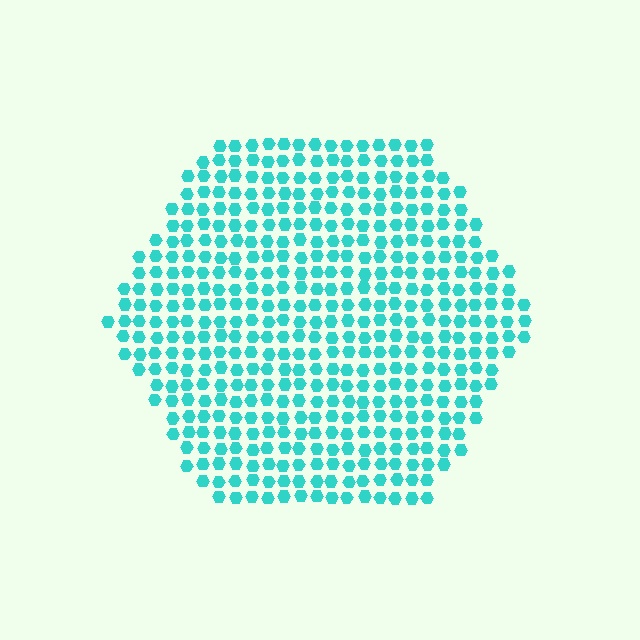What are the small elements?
The small elements are hexagons.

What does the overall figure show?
The overall figure shows a hexagon.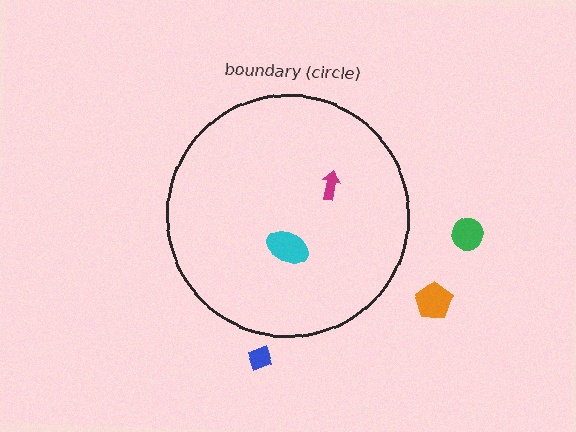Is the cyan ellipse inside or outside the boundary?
Inside.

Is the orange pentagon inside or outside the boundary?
Outside.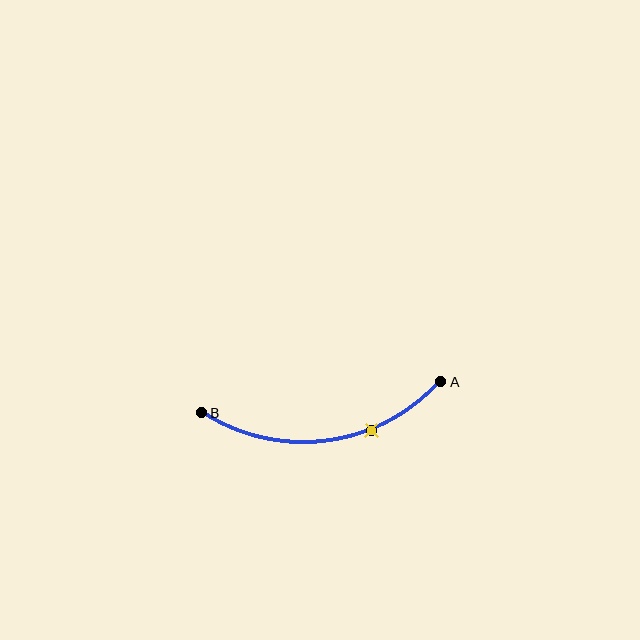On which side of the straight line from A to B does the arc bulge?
The arc bulges below the straight line connecting A and B.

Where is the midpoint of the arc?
The arc midpoint is the point on the curve farthest from the straight line joining A and B. It sits below that line.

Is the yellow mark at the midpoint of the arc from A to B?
No. The yellow mark lies on the arc but is closer to endpoint A. The arc midpoint would be at the point on the curve equidistant along the arc from both A and B.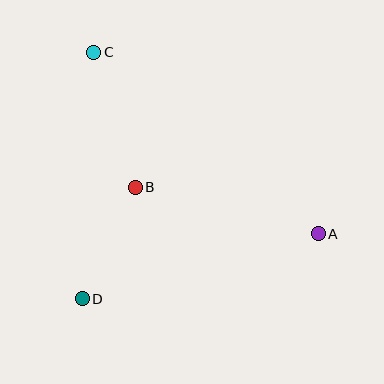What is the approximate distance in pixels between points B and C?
The distance between B and C is approximately 141 pixels.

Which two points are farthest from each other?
Points A and C are farthest from each other.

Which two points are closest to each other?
Points B and D are closest to each other.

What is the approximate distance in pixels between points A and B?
The distance between A and B is approximately 189 pixels.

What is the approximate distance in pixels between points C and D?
The distance between C and D is approximately 247 pixels.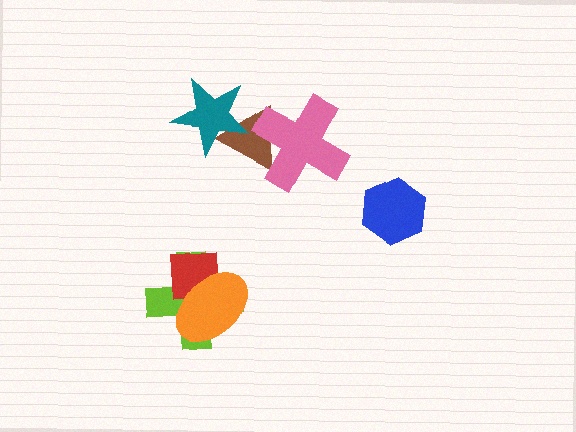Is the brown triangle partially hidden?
Yes, it is partially covered by another shape.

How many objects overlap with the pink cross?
1 object overlaps with the pink cross.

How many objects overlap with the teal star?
1 object overlaps with the teal star.